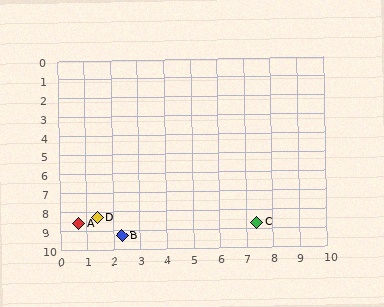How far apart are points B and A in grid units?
Points B and A are about 1.7 grid units apart.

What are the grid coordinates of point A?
Point A is at approximately (0.7, 8.6).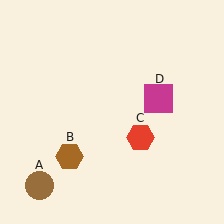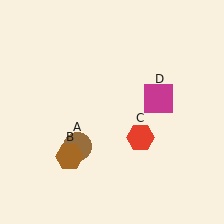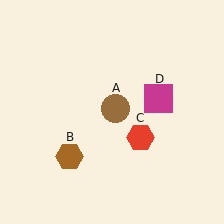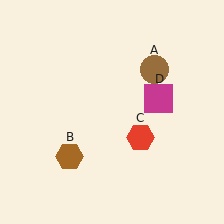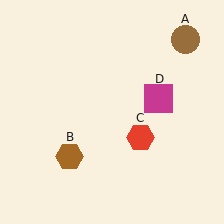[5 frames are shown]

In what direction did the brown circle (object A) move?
The brown circle (object A) moved up and to the right.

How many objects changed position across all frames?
1 object changed position: brown circle (object A).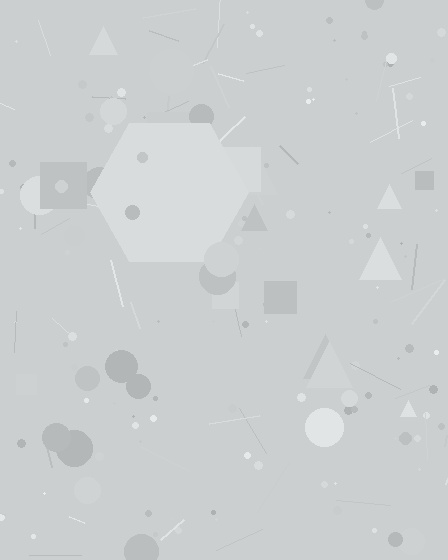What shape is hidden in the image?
A hexagon is hidden in the image.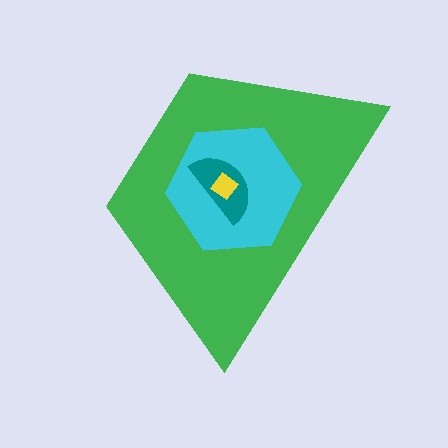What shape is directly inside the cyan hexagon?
The teal semicircle.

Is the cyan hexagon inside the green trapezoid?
Yes.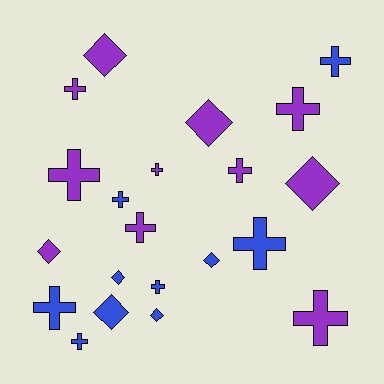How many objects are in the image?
There are 21 objects.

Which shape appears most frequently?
Cross, with 13 objects.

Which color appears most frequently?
Purple, with 11 objects.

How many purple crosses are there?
There are 7 purple crosses.